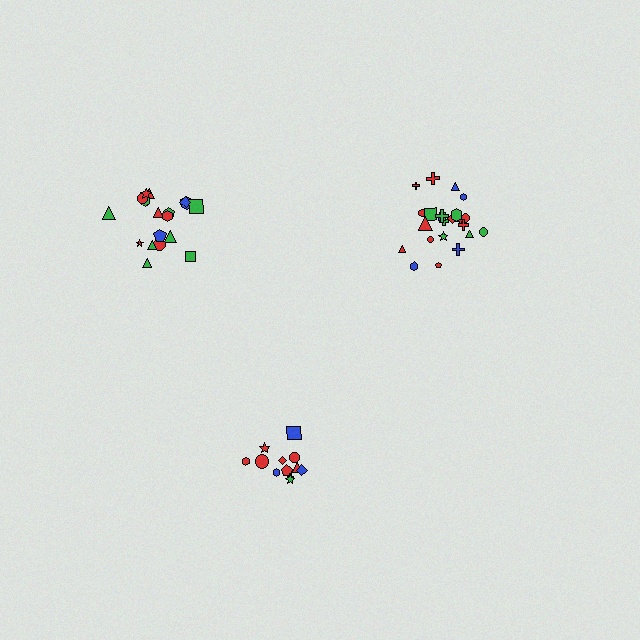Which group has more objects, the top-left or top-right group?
The top-right group.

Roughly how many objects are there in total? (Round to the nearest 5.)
Roughly 55 objects in total.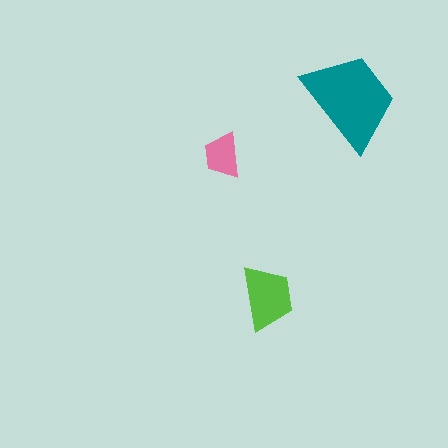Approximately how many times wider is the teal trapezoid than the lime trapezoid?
About 1.5 times wider.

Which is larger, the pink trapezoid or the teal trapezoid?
The teal one.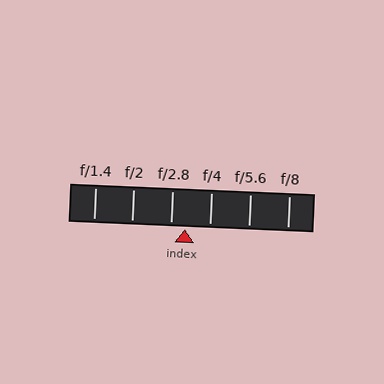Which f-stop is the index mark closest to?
The index mark is closest to f/2.8.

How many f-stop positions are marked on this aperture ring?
There are 6 f-stop positions marked.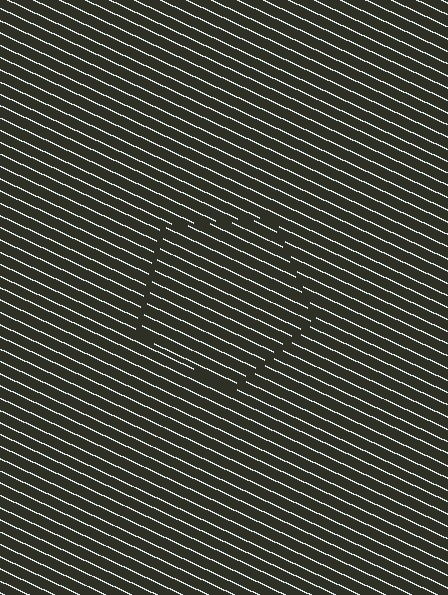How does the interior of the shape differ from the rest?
The interior of the shape contains the same grating, shifted by half a period — the contour is defined by the phase discontinuity where line-ends from the inner and outer gratings abut.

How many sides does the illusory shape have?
5 sides — the line-ends trace a pentagon.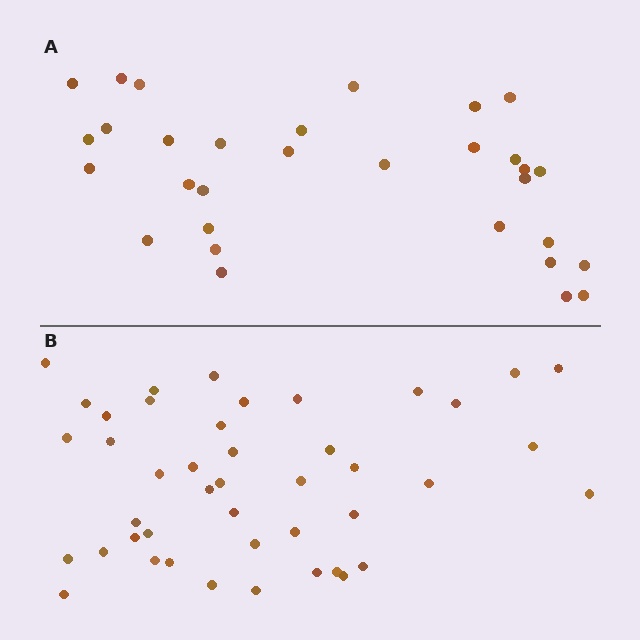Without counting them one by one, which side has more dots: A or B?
Region B (the bottom region) has more dots.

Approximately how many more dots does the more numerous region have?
Region B has approximately 15 more dots than region A.